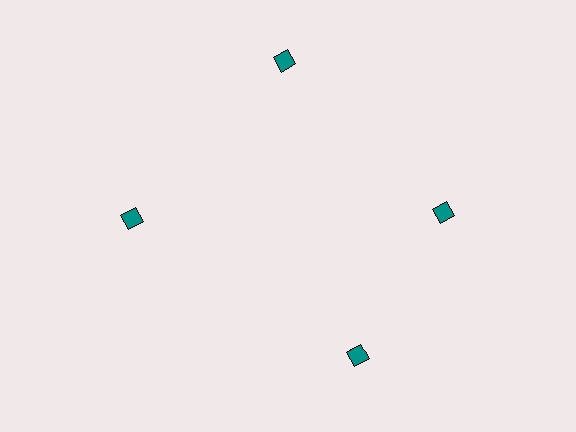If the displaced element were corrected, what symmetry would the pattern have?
It would have 4-fold rotational symmetry — the pattern would map onto itself every 90 degrees.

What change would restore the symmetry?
The symmetry would be restored by rotating it back into even spacing with its neighbors so that all 4 diamonds sit at equal angles and equal distance from the center.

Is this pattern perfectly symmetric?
No. The 4 teal diamonds are arranged in a ring, but one element near the 6 o'clock position is rotated out of alignment along the ring, breaking the 4-fold rotational symmetry.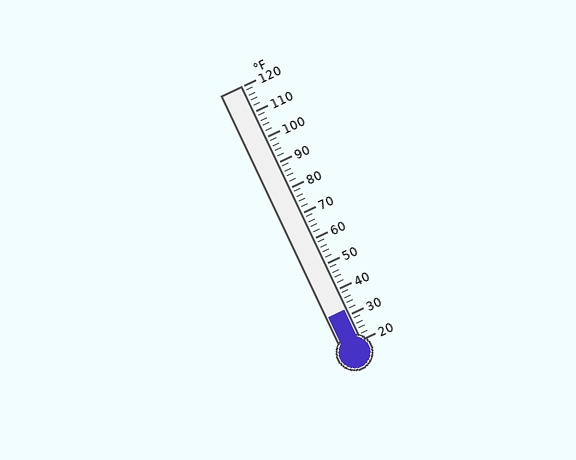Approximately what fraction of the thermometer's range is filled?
The thermometer is filled to approximately 10% of its range.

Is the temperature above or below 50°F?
The temperature is below 50°F.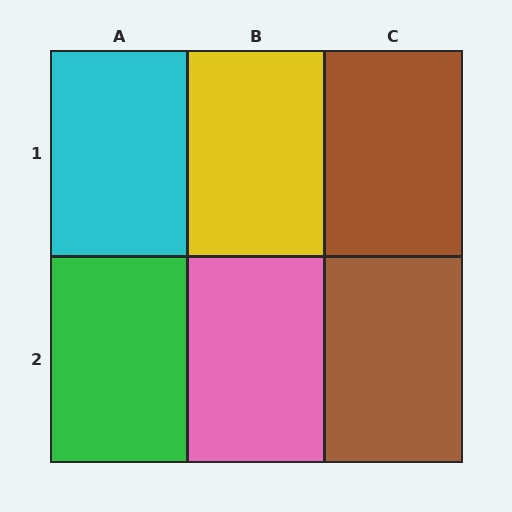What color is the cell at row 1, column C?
Brown.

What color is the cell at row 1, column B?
Yellow.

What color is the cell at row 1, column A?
Cyan.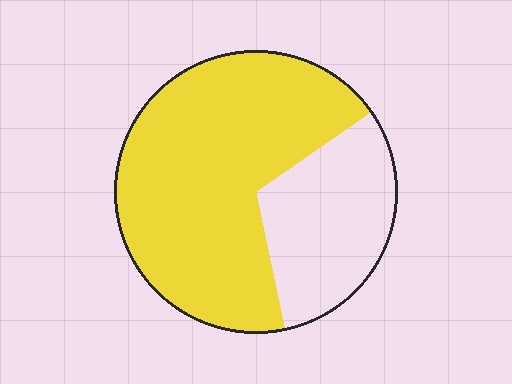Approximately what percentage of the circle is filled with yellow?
Approximately 70%.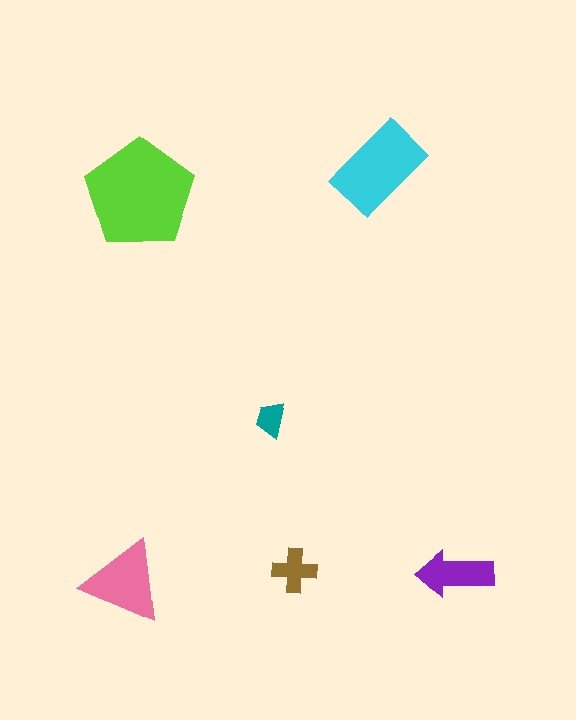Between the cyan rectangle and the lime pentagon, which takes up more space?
The lime pentagon.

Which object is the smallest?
The teal trapezoid.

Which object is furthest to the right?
The purple arrow is rightmost.